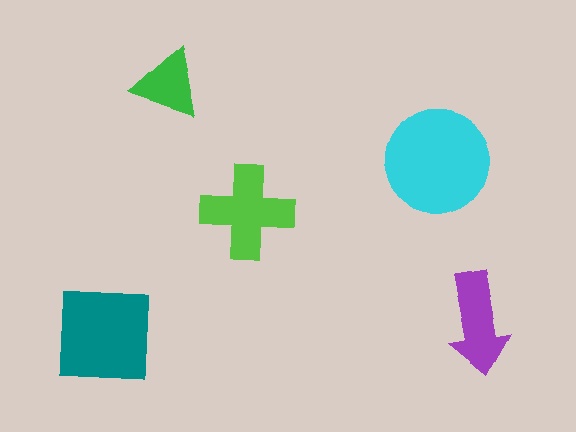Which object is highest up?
The green triangle is topmost.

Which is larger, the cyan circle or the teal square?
The cyan circle.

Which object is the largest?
The cyan circle.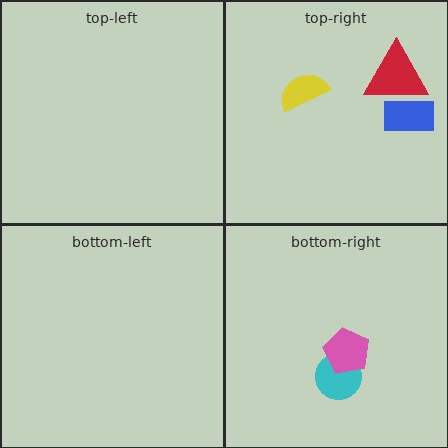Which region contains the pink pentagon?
The bottom-right region.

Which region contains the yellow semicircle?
The top-right region.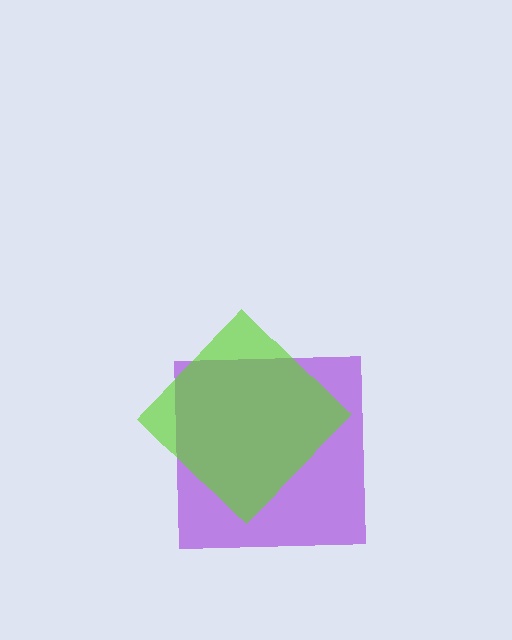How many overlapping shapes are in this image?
There are 2 overlapping shapes in the image.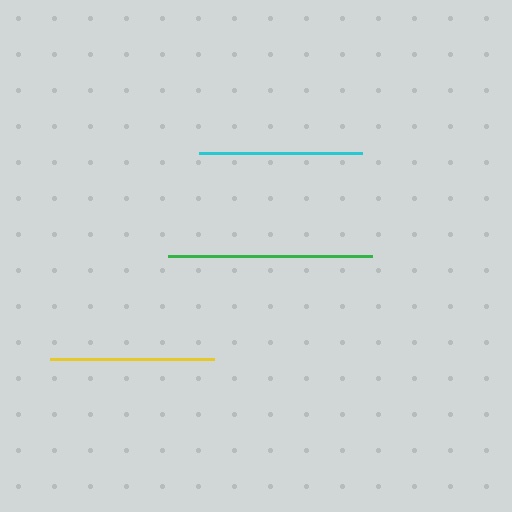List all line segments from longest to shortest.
From longest to shortest: green, yellow, cyan.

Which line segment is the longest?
The green line is the longest at approximately 204 pixels.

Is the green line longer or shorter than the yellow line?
The green line is longer than the yellow line.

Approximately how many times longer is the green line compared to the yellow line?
The green line is approximately 1.2 times the length of the yellow line.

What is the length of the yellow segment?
The yellow segment is approximately 164 pixels long.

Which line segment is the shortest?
The cyan line is the shortest at approximately 163 pixels.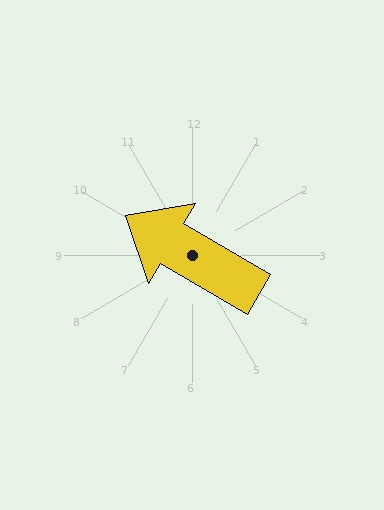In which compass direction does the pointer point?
Northwest.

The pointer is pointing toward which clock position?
Roughly 10 o'clock.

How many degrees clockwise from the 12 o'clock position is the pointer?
Approximately 300 degrees.